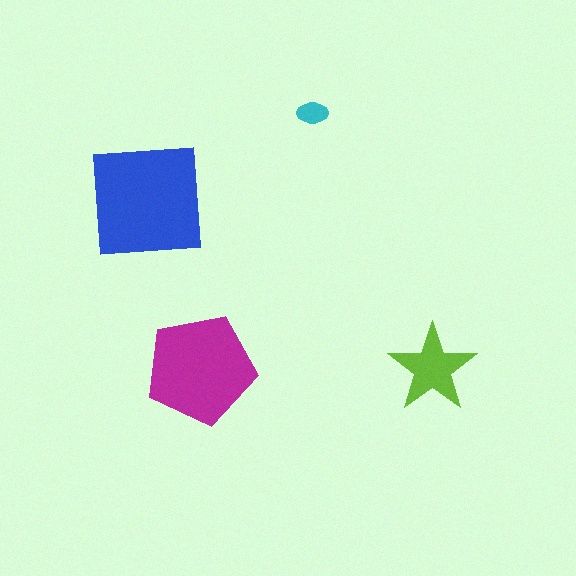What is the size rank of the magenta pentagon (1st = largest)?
2nd.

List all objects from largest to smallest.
The blue square, the magenta pentagon, the lime star, the cyan ellipse.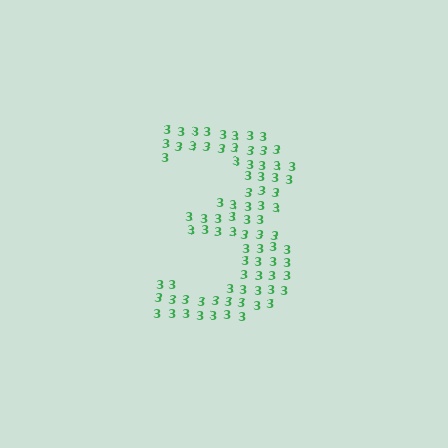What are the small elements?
The small elements are digit 3's.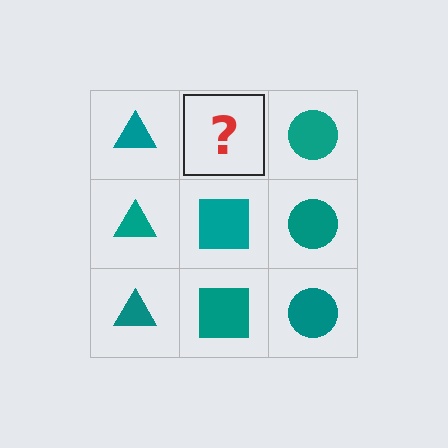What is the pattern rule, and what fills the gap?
The rule is that each column has a consistent shape. The gap should be filled with a teal square.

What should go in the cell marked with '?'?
The missing cell should contain a teal square.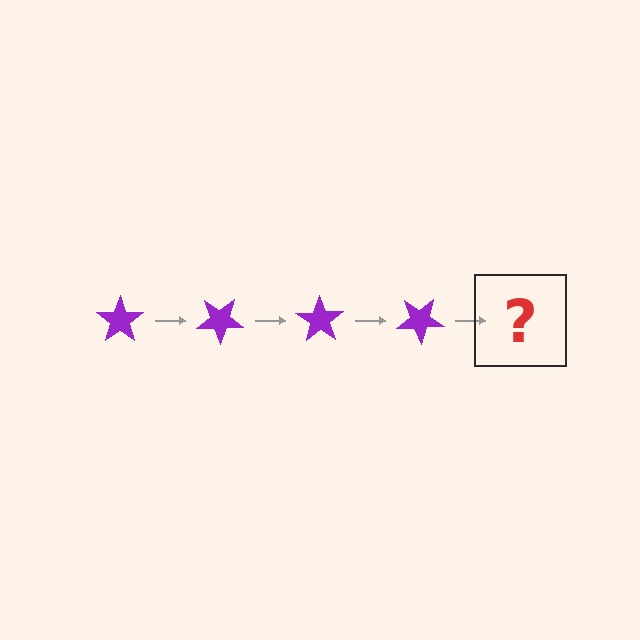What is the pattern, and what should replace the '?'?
The pattern is that the star rotates 35 degrees each step. The '?' should be a purple star rotated 140 degrees.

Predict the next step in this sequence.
The next step is a purple star rotated 140 degrees.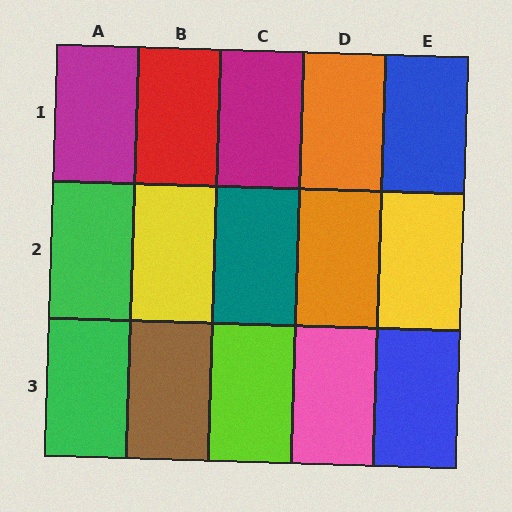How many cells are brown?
1 cell is brown.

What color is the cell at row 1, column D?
Orange.